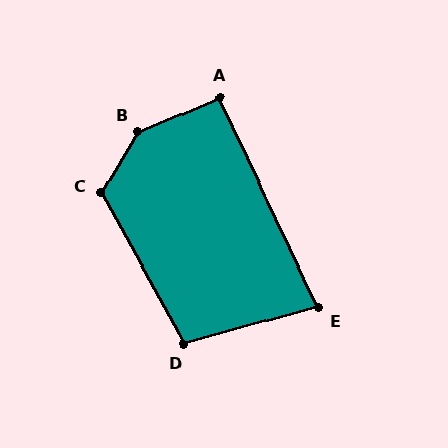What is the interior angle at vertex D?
Approximately 104 degrees (obtuse).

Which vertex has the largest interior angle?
B, at approximately 143 degrees.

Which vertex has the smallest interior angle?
E, at approximately 80 degrees.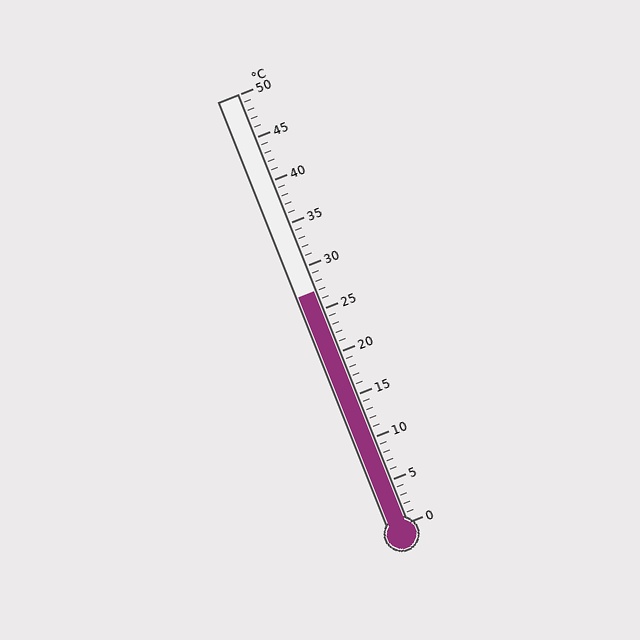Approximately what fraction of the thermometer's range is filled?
The thermometer is filled to approximately 55% of its range.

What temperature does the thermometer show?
The thermometer shows approximately 27°C.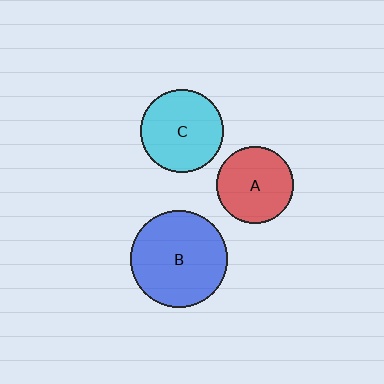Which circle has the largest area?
Circle B (blue).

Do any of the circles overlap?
No, none of the circles overlap.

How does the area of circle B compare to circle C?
Approximately 1.4 times.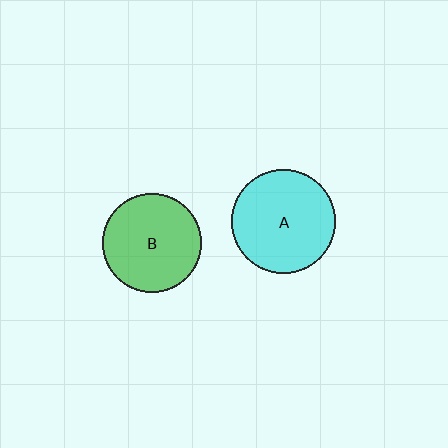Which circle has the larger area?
Circle A (cyan).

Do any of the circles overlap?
No, none of the circles overlap.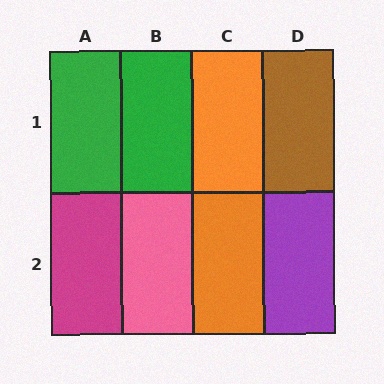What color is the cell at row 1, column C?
Orange.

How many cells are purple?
1 cell is purple.